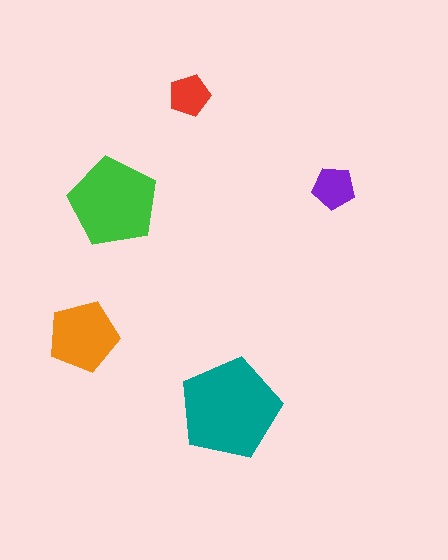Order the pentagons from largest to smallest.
the teal one, the green one, the orange one, the purple one, the red one.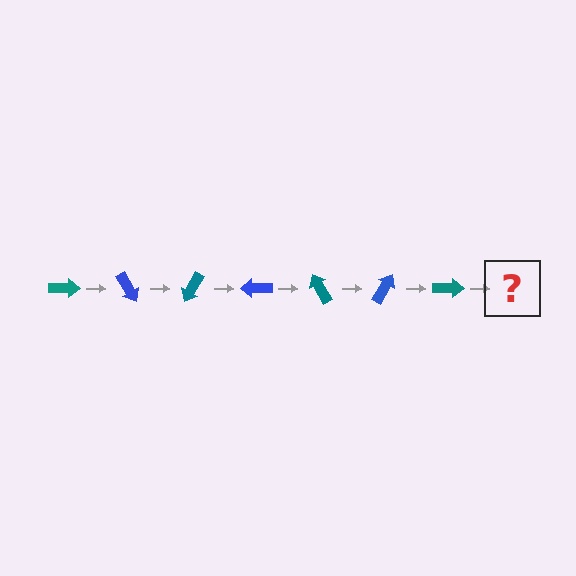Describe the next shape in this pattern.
It should be a blue arrow, rotated 420 degrees from the start.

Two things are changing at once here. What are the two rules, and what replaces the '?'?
The two rules are that it rotates 60 degrees each step and the color cycles through teal and blue. The '?' should be a blue arrow, rotated 420 degrees from the start.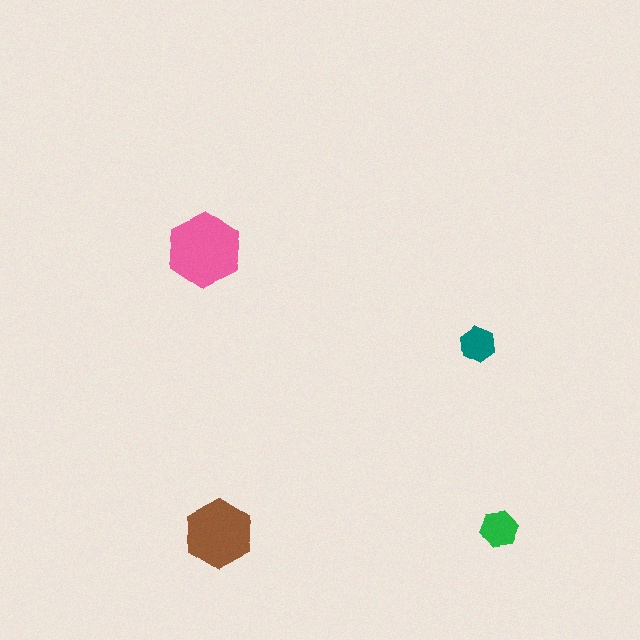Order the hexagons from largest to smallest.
the pink one, the brown one, the green one, the teal one.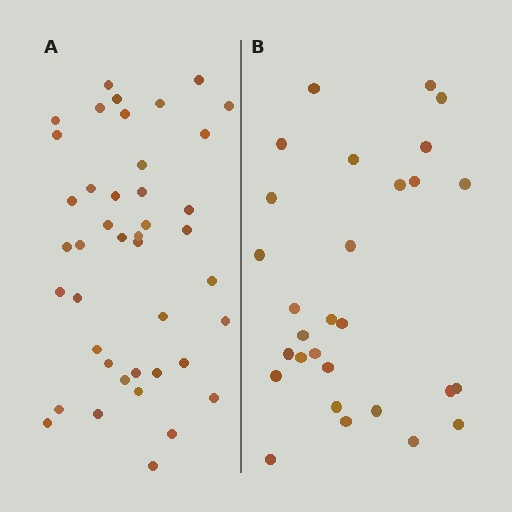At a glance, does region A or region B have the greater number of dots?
Region A (the left region) has more dots.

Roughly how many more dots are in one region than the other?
Region A has approximately 15 more dots than region B.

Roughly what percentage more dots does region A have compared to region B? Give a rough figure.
About 45% more.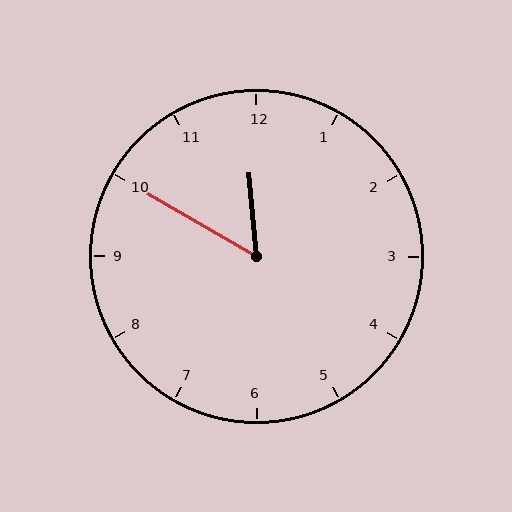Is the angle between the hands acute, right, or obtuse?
It is acute.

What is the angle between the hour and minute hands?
Approximately 55 degrees.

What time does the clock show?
11:50.